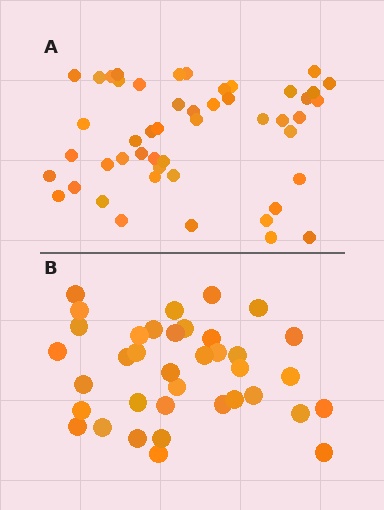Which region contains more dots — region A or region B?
Region A (the top region) has more dots.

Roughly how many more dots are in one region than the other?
Region A has roughly 12 or so more dots than region B.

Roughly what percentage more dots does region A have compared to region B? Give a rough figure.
About 30% more.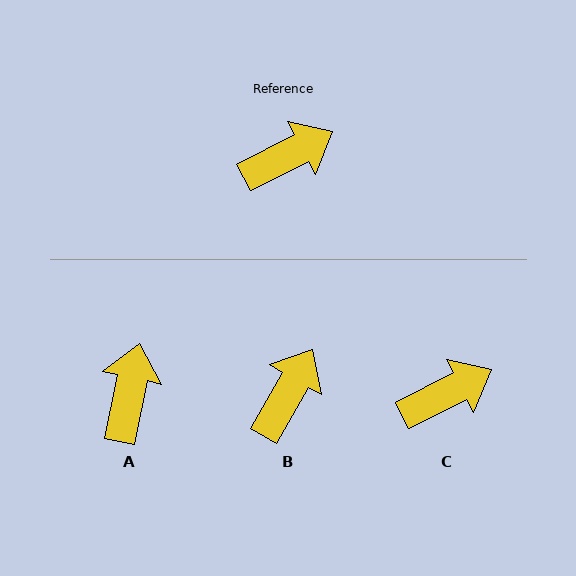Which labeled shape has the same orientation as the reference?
C.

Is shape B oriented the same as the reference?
No, it is off by about 34 degrees.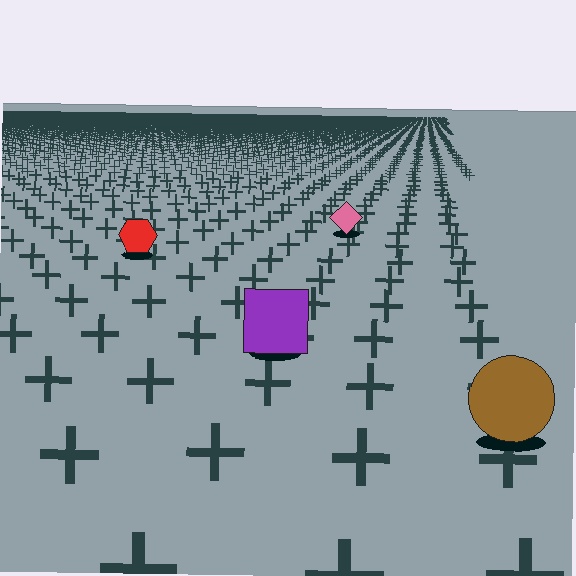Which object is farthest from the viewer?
The pink diamond is farthest from the viewer. It appears smaller and the ground texture around it is denser.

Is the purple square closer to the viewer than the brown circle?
No. The brown circle is closer — you can tell from the texture gradient: the ground texture is coarser near it.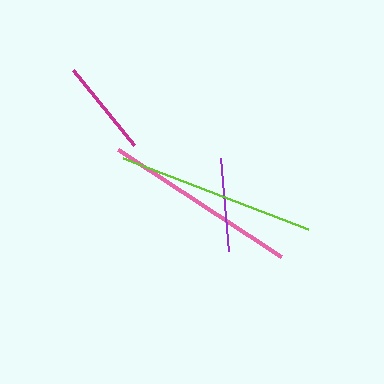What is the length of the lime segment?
The lime segment is approximately 198 pixels long.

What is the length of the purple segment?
The purple segment is approximately 94 pixels long.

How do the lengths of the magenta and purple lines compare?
The magenta and purple lines are approximately the same length.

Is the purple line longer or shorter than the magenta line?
The magenta line is longer than the purple line.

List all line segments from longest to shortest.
From longest to shortest: lime, pink, magenta, purple.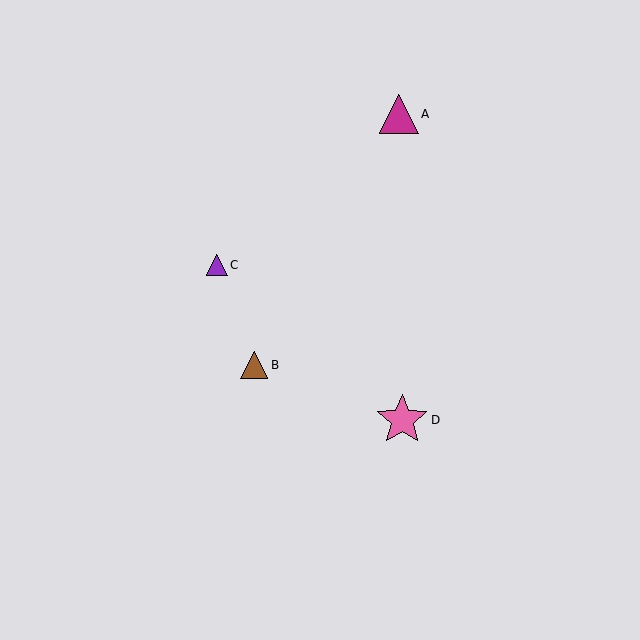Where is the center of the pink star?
The center of the pink star is at (402, 420).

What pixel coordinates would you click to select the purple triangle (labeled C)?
Click at (217, 265) to select the purple triangle C.